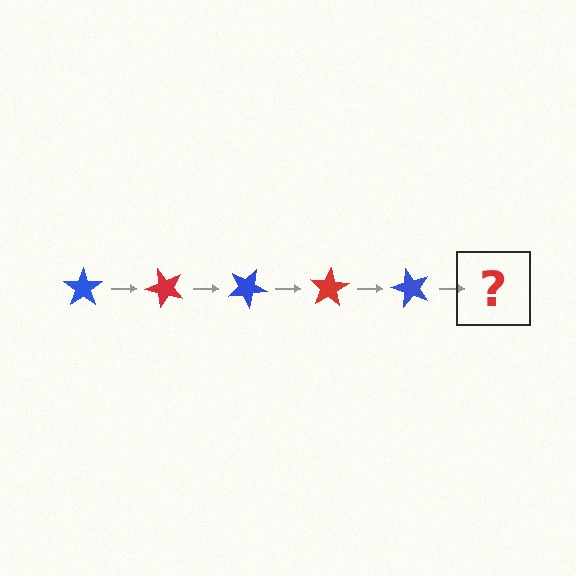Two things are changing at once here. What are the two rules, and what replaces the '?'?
The two rules are that it rotates 50 degrees each step and the color cycles through blue and red. The '?' should be a red star, rotated 250 degrees from the start.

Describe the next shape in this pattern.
It should be a red star, rotated 250 degrees from the start.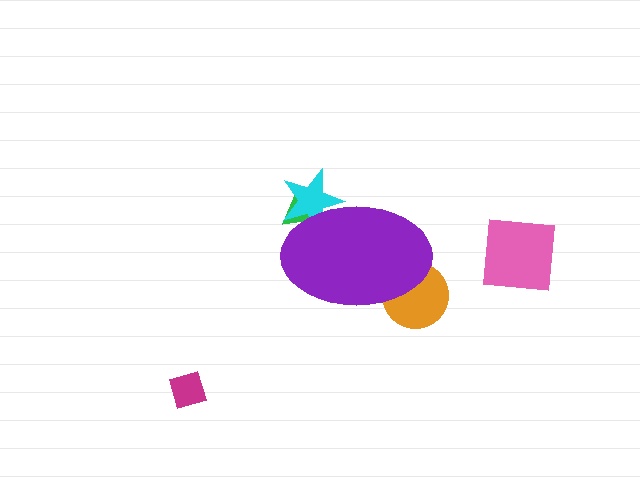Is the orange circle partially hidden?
Yes, the orange circle is partially hidden behind the purple ellipse.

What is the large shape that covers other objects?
A purple ellipse.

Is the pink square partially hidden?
No, the pink square is fully visible.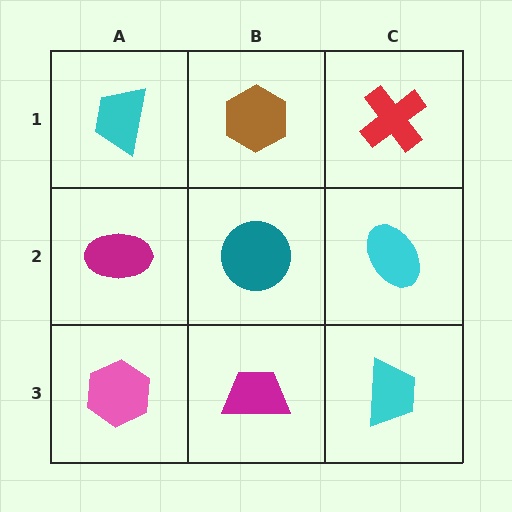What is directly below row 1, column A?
A magenta ellipse.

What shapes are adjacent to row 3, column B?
A teal circle (row 2, column B), a pink hexagon (row 3, column A), a cyan trapezoid (row 3, column C).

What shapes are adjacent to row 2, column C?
A red cross (row 1, column C), a cyan trapezoid (row 3, column C), a teal circle (row 2, column B).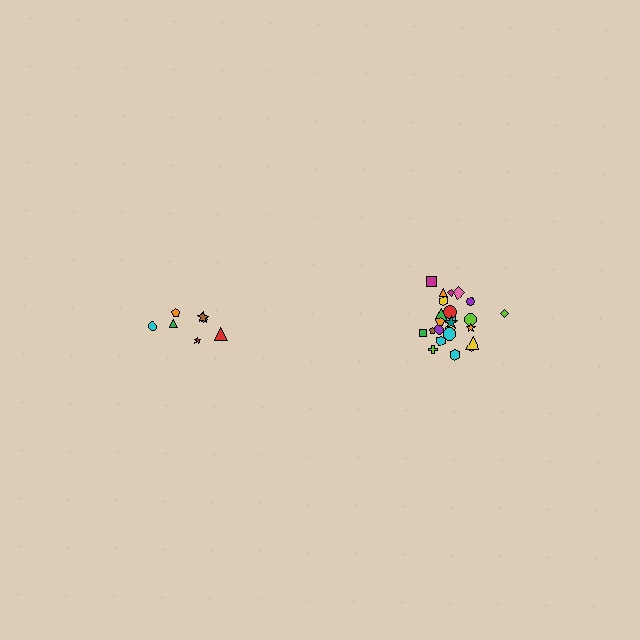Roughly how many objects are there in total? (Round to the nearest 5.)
Roughly 30 objects in total.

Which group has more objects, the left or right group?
The right group.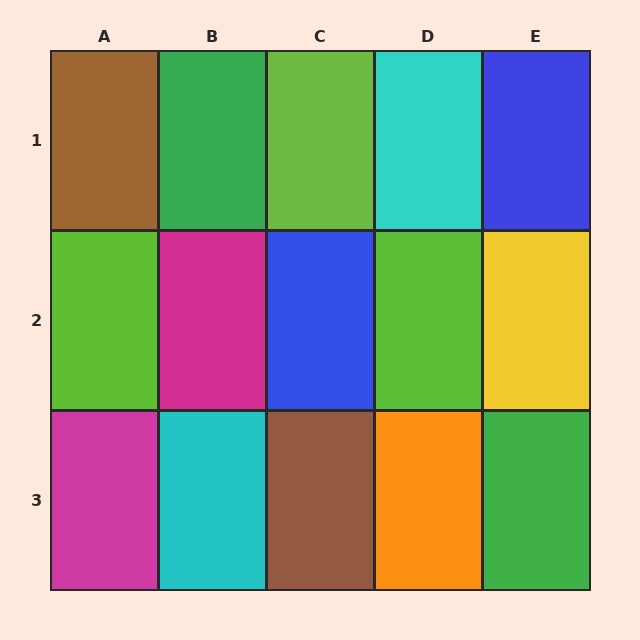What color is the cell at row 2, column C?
Blue.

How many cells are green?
2 cells are green.